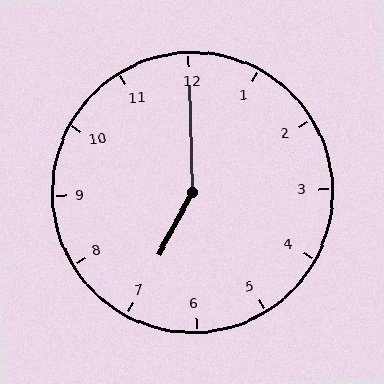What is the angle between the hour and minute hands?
Approximately 150 degrees.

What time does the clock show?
7:00.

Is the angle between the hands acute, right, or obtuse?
It is obtuse.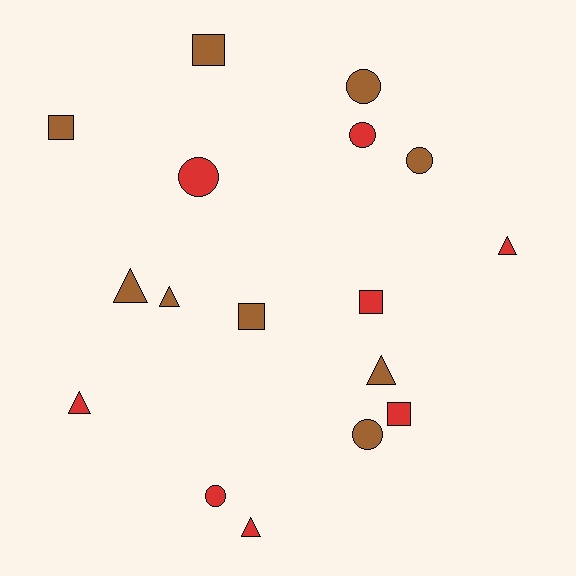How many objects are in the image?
There are 17 objects.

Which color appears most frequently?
Brown, with 9 objects.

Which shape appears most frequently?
Triangle, with 6 objects.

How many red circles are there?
There are 3 red circles.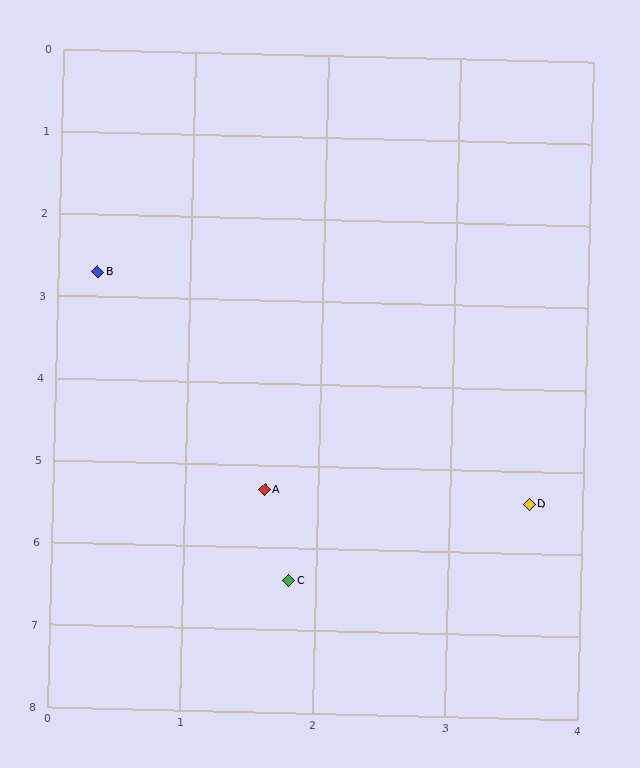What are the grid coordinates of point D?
Point D is at approximately (3.6, 5.4).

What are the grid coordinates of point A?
Point A is at approximately (1.6, 5.3).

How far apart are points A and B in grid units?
Points A and B are about 2.9 grid units apart.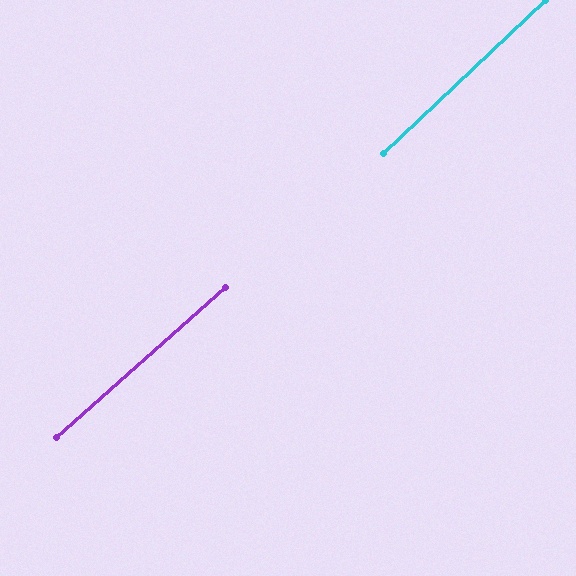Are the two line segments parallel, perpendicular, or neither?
Parallel — their directions differ by only 1.6°.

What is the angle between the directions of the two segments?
Approximately 2 degrees.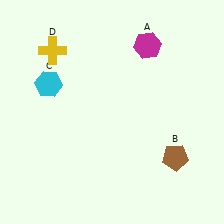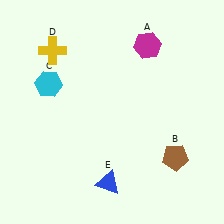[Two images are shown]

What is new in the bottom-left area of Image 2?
A blue triangle (E) was added in the bottom-left area of Image 2.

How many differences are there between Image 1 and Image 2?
There is 1 difference between the two images.